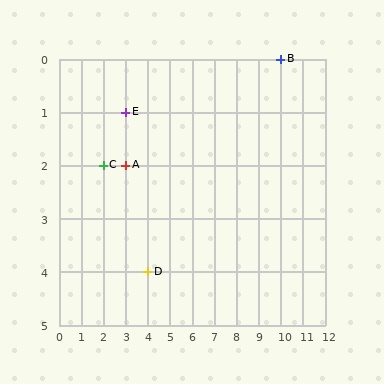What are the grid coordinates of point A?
Point A is at grid coordinates (3, 2).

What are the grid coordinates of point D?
Point D is at grid coordinates (4, 4).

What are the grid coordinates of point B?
Point B is at grid coordinates (10, 0).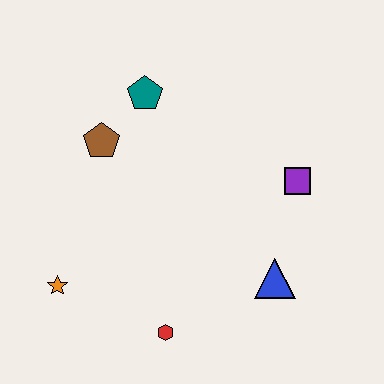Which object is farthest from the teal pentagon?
The red hexagon is farthest from the teal pentagon.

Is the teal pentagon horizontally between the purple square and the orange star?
Yes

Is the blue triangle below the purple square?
Yes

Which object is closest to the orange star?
The red hexagon is closest to the orange star.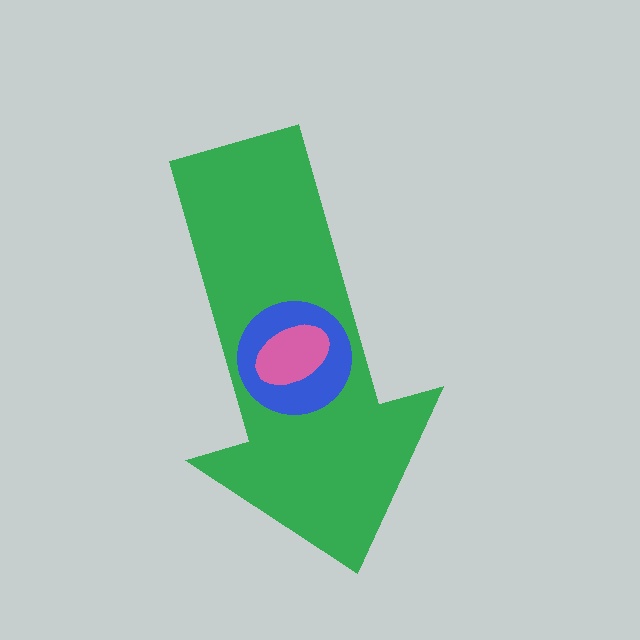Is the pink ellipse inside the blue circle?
Yes.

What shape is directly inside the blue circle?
The pink ellipse.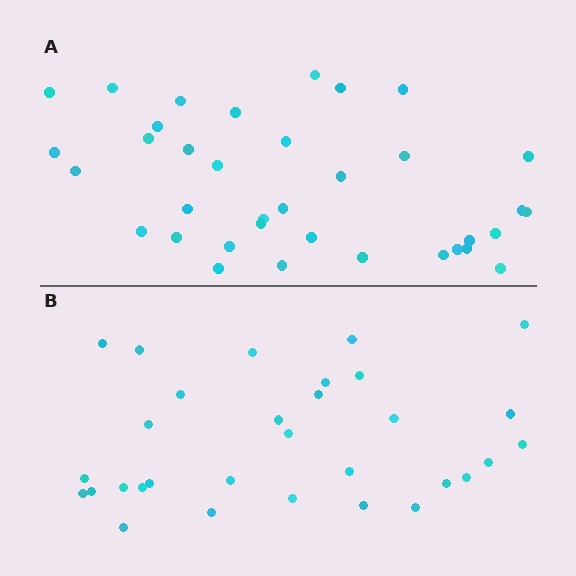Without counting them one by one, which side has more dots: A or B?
Region A (the top region) has more dots.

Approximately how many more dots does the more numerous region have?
Region A has about 5 more dots than region B.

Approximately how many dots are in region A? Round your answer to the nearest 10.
About 40 dots. (The exact count is 36, which rounds to 40.)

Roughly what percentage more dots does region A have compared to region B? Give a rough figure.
About 15% more.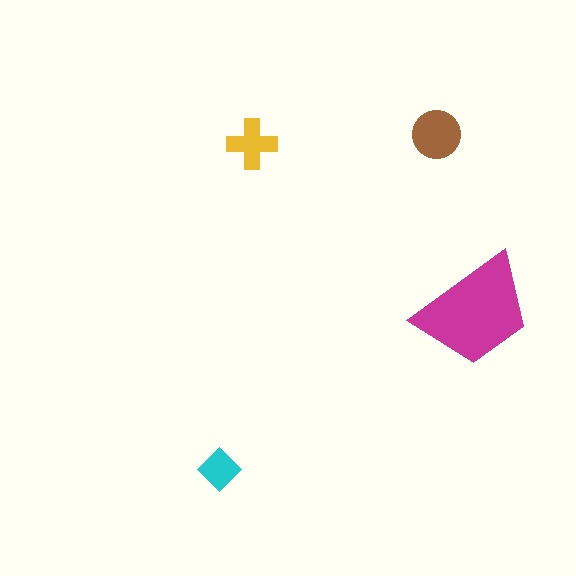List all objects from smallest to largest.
The cyan diamond, the yellow cross, the brown circle, the magenta trapezoid.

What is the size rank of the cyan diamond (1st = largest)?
4th.